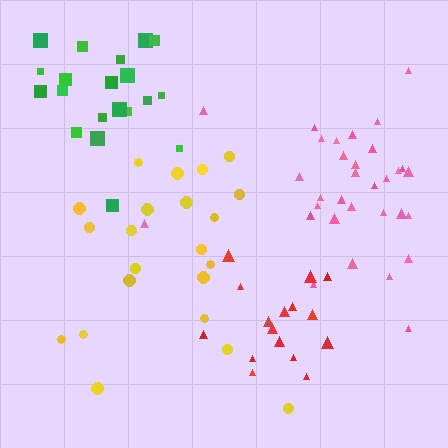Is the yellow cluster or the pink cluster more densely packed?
Pink.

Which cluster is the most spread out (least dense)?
Yellow.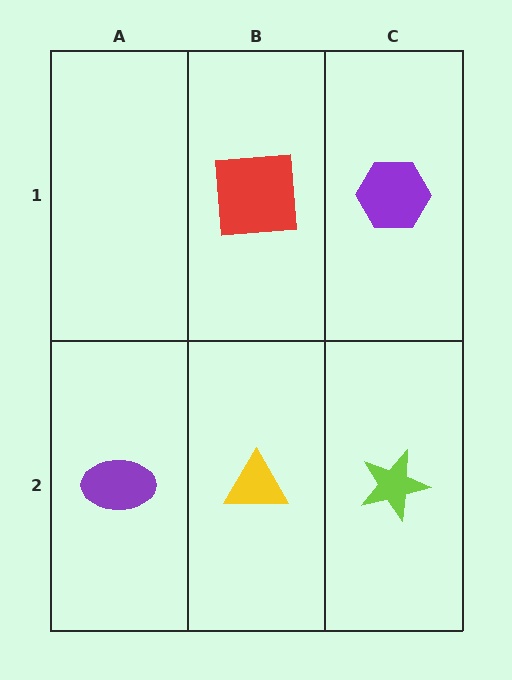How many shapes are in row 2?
3 shapes.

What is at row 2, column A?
A purple ellipse.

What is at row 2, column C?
A lime star.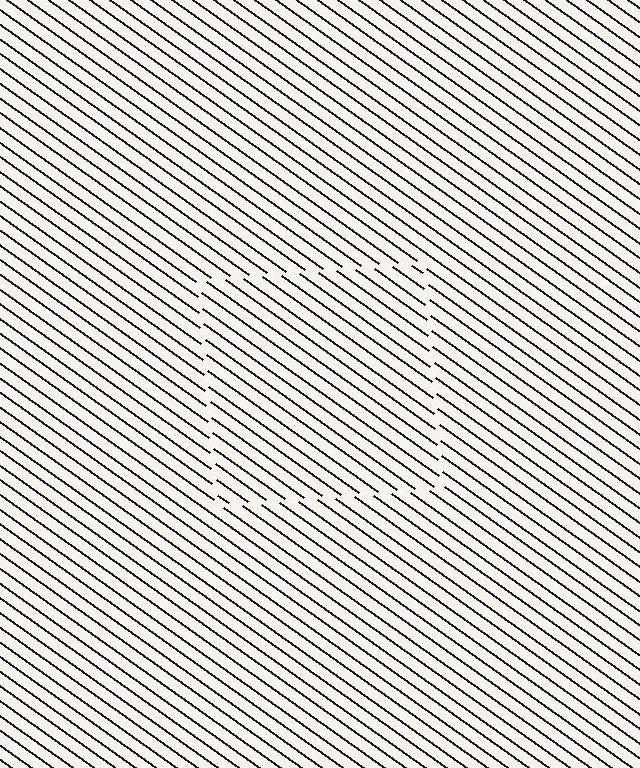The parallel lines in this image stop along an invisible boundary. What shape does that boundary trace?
An illusory square. The interior of the shape contains the same grating, shifted by half a period — the contour is defined by the phase discontinuity where line-ends from the inner and outer gratings abut.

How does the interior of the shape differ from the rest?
The interior of the shape contains the same grating, shifted by half a period — the contour is defined by the phase discontinuity where line-ends from the inner and outer gratings abut.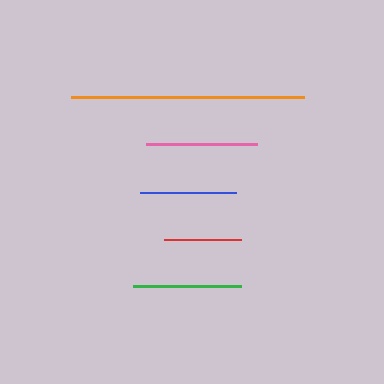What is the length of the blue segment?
The blue segment is approximately 97 pixels long.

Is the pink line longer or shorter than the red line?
The pink line is longer than the red line.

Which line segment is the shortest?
The red line is the shortest at approximately 77 pixels.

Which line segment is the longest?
The orange line is the longest at approximately 233 pixels.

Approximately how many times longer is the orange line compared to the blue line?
The orange line is approximately 2.4 times the length of the blue line.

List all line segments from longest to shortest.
From longest to shortest: orange, pink, green, blue, red.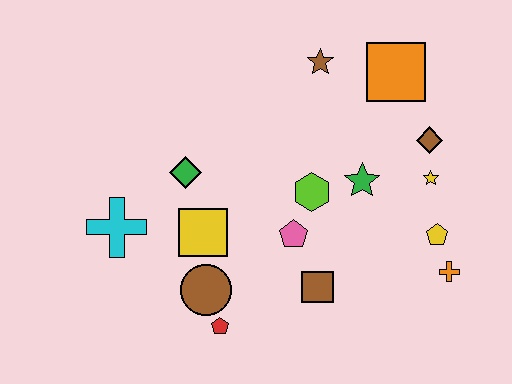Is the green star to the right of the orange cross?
No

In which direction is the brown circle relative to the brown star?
The brown circle is below the brown star.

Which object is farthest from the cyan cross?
The orange cross is farthest from the cyan cross.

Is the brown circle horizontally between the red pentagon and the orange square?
No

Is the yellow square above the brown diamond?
No